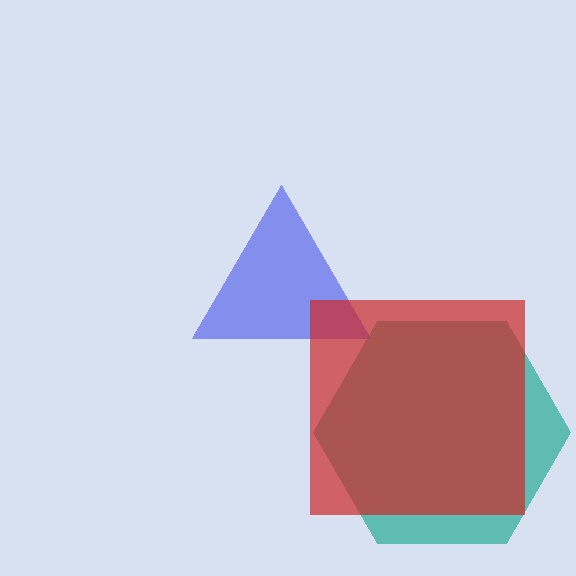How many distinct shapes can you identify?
There are 3 distinct shapes: a blue triangle, a teal hexagon, a red square.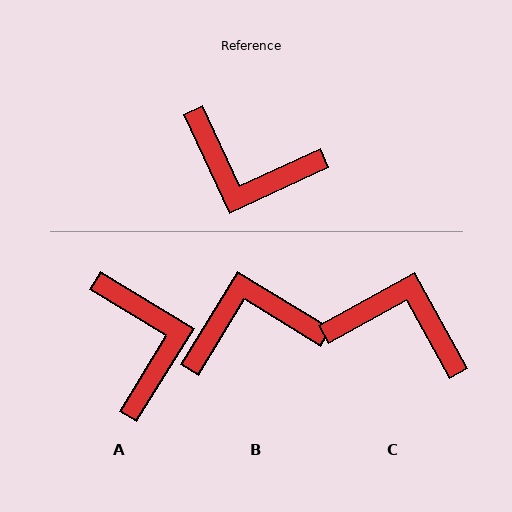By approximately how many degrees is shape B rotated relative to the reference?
Approximately 146 degrees clockwise.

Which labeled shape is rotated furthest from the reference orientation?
C, about 176 degrees away.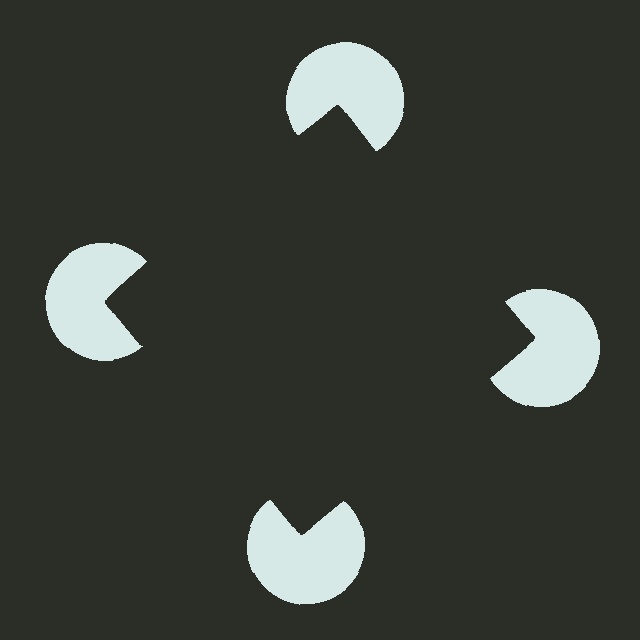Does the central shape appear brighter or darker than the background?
It typically appears slightly darker than the background, even though no actual brightness change is drawn.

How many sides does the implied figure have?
4 sides.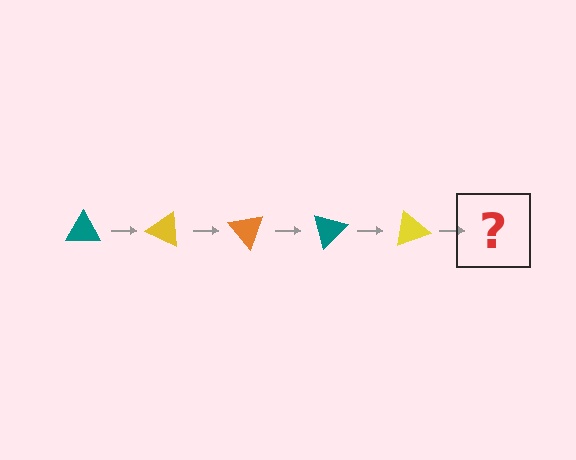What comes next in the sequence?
The next element should be an orange triangle, rotated 125 degrees from the start.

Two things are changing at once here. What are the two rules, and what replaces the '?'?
The two rules are that it rotates 25 degrees each step and the color cycles through teal, yellow, and orange. The '?' should be an orange triangle, rotated 125 degrees from the start.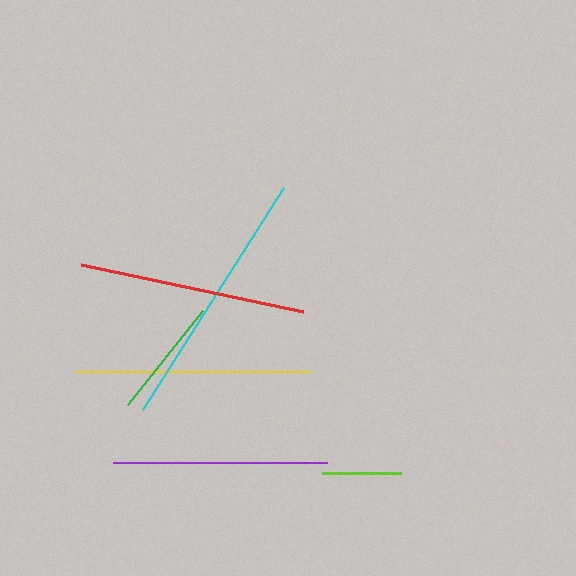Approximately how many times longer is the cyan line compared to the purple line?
The cyan line is approximately 1.2 times the length of the purple line.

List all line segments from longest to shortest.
From longest to shortest: cyan, yellow, red, purple, green, lime.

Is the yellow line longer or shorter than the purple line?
The yellow line is longer than the purple line.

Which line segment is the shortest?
The lime line is the shortest at approximately 79 pixels.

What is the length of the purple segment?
The purple segment is approximately 214 pixels long.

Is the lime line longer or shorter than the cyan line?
The cyan line is longer than the lime line.